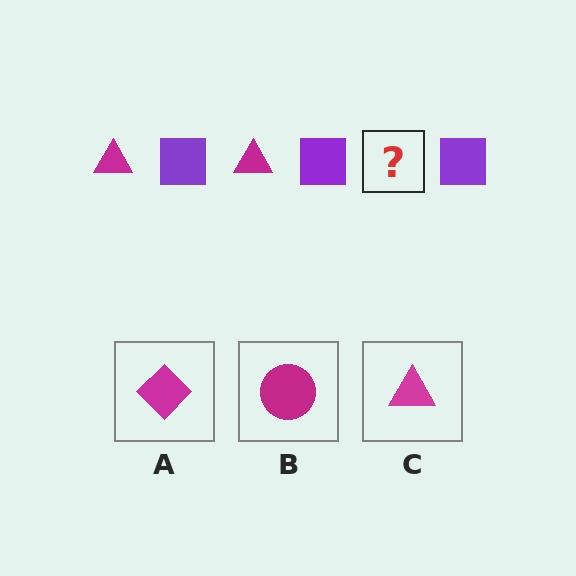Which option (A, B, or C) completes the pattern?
C.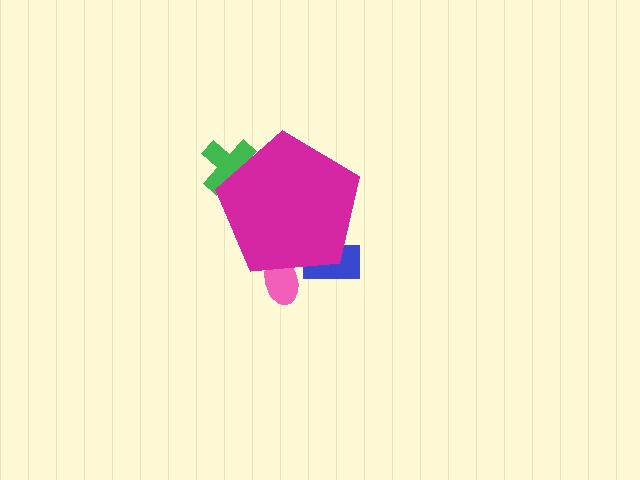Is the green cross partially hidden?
Yes, the green cross is partially hidden behind the magenta pentagon.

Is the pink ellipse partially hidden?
Yes, the pink ellipse is partially hidden behind the magenta pentagon.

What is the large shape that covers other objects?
A magenta pentagon.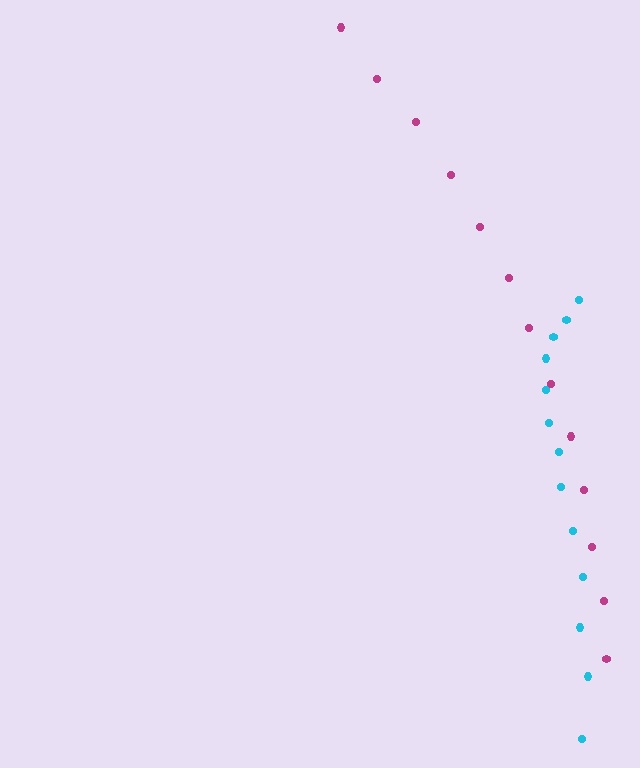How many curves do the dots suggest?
There are 2 distinct paths.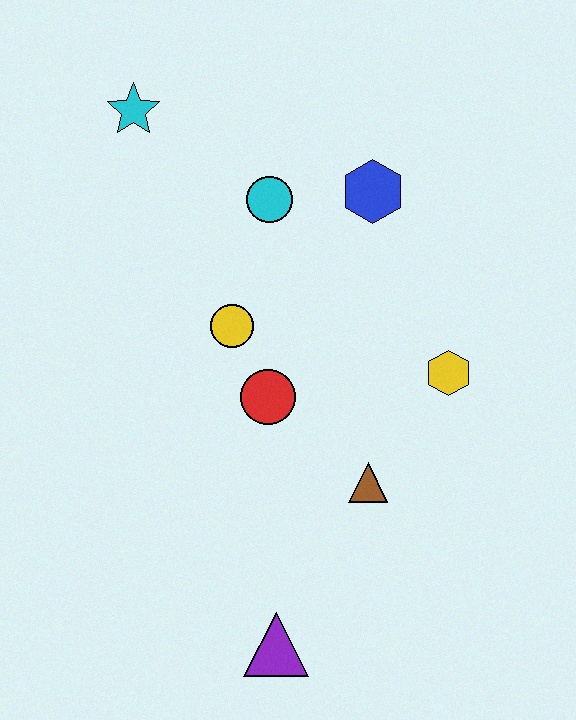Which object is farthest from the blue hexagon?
The purple triangle is farthest from the blue hexagon.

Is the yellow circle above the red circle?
Yes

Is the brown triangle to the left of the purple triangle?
No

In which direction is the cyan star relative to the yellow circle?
The cyan star is above the yellow circle.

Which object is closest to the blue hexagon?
The cyan circle is closest to the blue hexagon.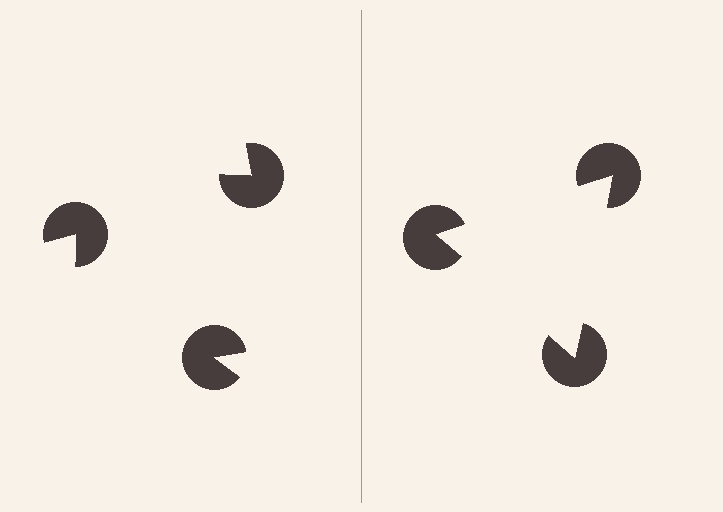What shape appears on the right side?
An illusory triangle.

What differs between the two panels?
The pac-man discs are positioned identically on both sides; only the wedge orientations differ. On the right they align to a triangle; on the left they are misaligned.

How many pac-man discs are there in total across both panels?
6 — 3 on each side.